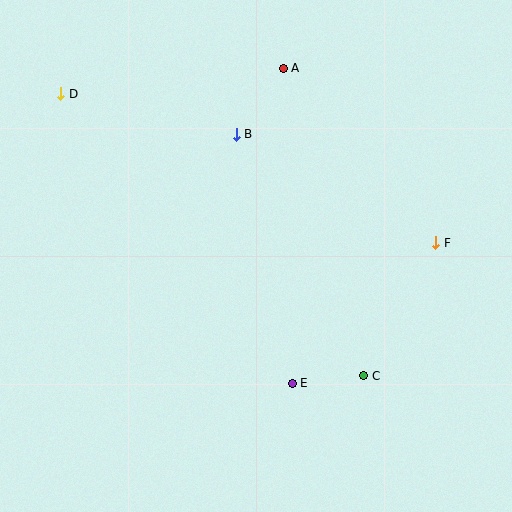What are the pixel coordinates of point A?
Point A is at (283, 68).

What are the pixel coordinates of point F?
Point F is at (436, 243).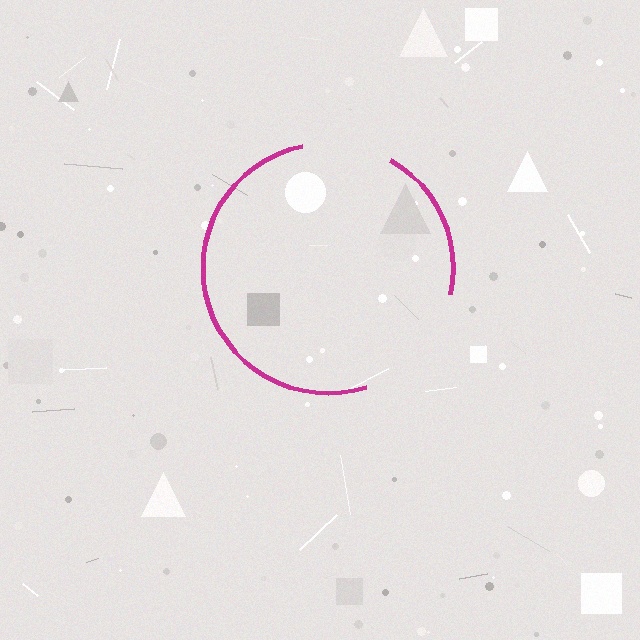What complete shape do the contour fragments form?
The contour fragments form a circle.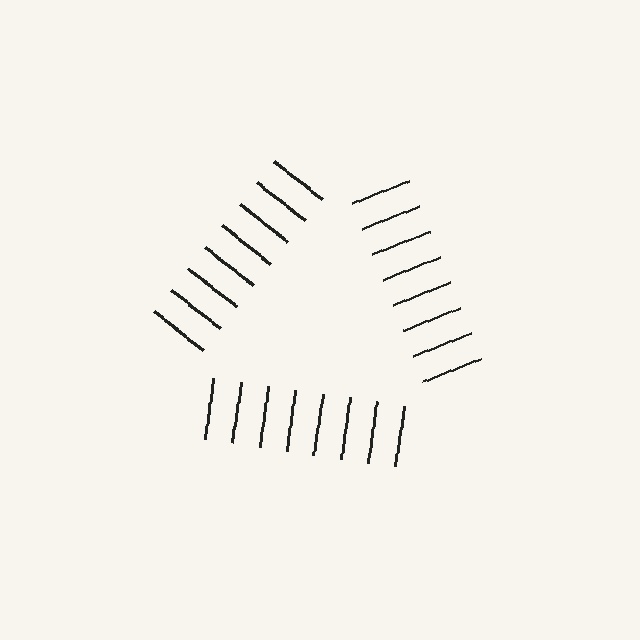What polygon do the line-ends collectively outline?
An illusory triangle — the line segments terminate on its edges but no continuous stroke is drawn.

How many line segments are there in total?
24 — 8 along each of the 3 edges.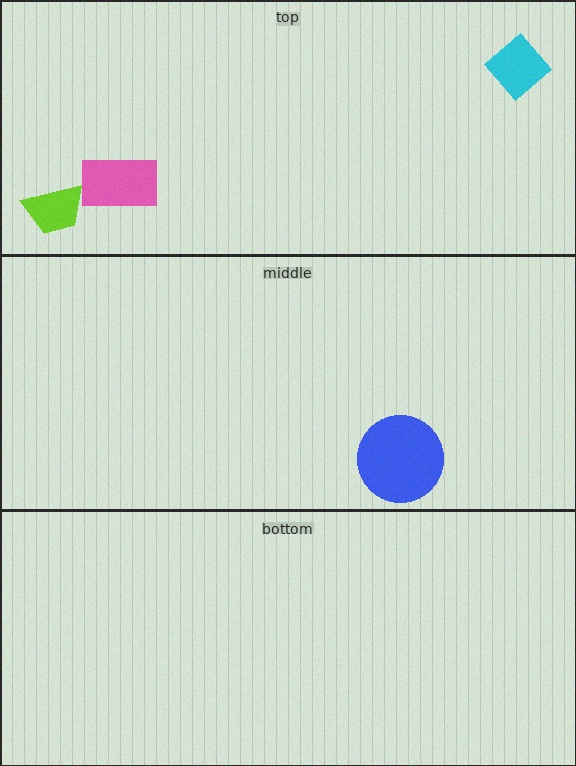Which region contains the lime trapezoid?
The top region.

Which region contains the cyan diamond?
The top region.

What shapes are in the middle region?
The blue circle.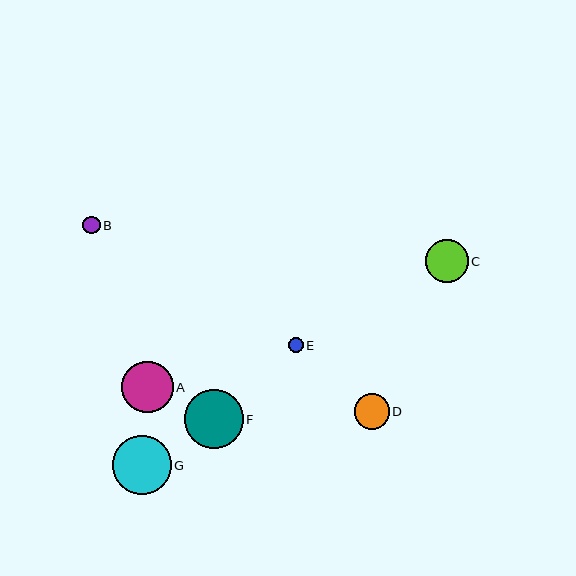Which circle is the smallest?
Circle E is the smallest with a size of approximately 15 pixels.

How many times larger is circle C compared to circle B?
Circle C is approximately 2.4 times the size of circle B.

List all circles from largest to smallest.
From largest to smallest: F, G, A, C, D, B, E.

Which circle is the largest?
Circle F is the largest with a size of approximately 59 pixels.